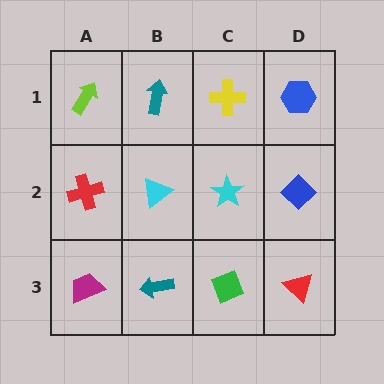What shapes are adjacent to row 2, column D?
A blue hexagon (row 1, column D), a red triangle (row 3, column D), a cyan star (row 2, column C).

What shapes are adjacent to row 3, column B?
A cyan triangle (row 2, column B), a magenta trapezoid (row 3, column A), a green diamond (row 3, column C).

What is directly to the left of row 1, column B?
A lime arrow.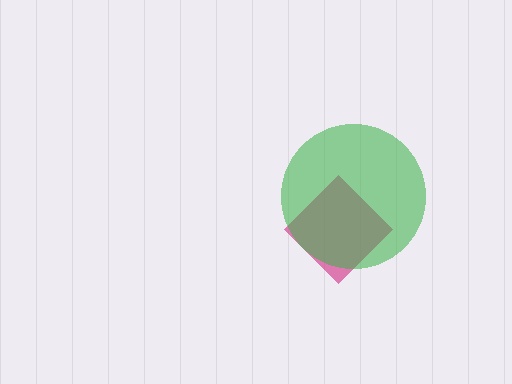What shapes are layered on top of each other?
The layered shapes are: a magenta diamond, a green circle.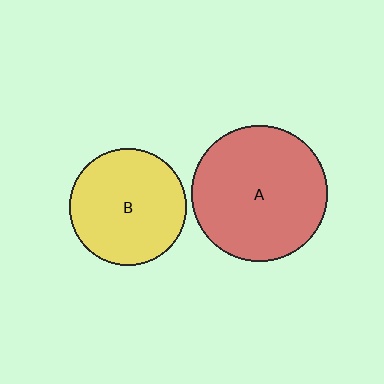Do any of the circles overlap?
No, none of the circles overlap.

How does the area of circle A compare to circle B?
Approximately 1.4 times.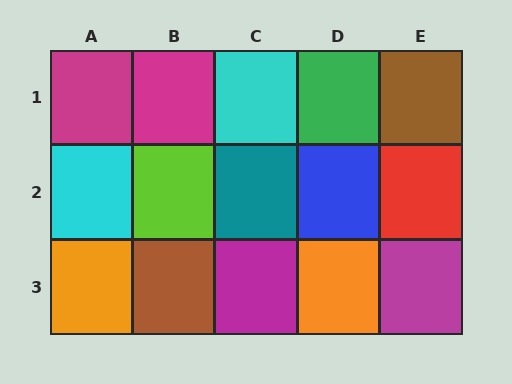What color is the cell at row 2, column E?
Red.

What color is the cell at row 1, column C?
Cyan.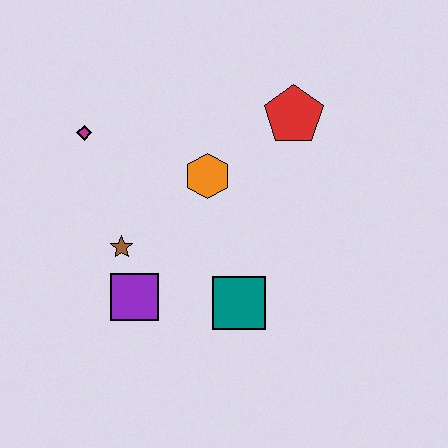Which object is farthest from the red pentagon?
The purple square is farthest from the red pentagon.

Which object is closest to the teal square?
The purple square is closest to the teal square.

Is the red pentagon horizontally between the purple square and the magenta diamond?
No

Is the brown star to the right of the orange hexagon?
No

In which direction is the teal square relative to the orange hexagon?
The teal square is below the orange hexagon.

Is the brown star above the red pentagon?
No